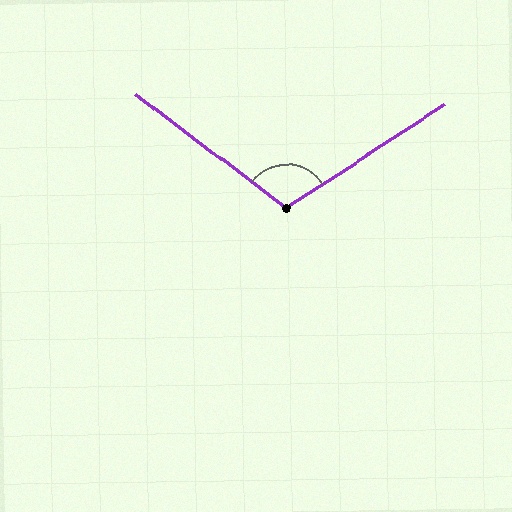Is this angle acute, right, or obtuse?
It is obtuse.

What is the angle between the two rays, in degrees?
Approximately 110 degrees.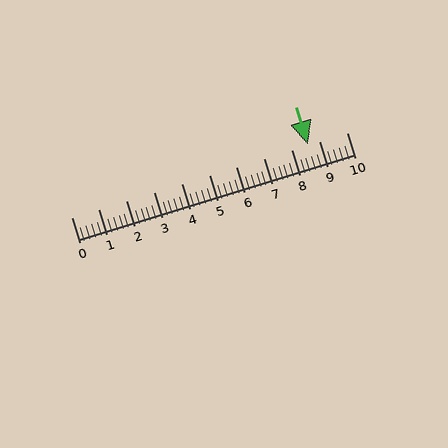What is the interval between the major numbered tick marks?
The major tick marks are spaced 1 units apart.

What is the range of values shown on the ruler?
The ruler shows values from 0 to 10.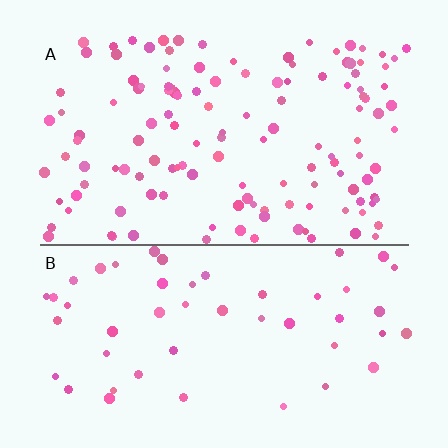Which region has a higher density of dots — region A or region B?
A (the top).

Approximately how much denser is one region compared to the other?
Approximately 2.6× — region A over region B.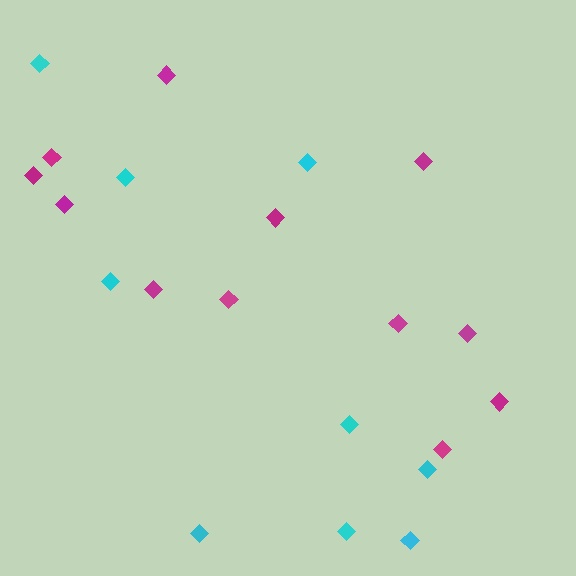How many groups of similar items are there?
There are 2 groups: one group of cyan diamonds (9) and one group of magenta diamonds (12).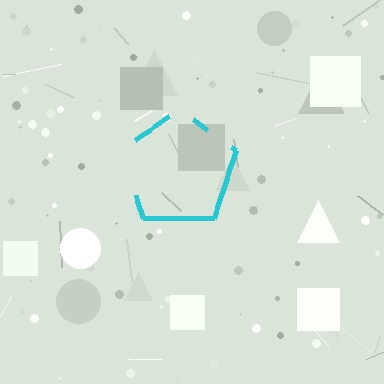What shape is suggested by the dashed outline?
The dashed outline suggests a pentagon.